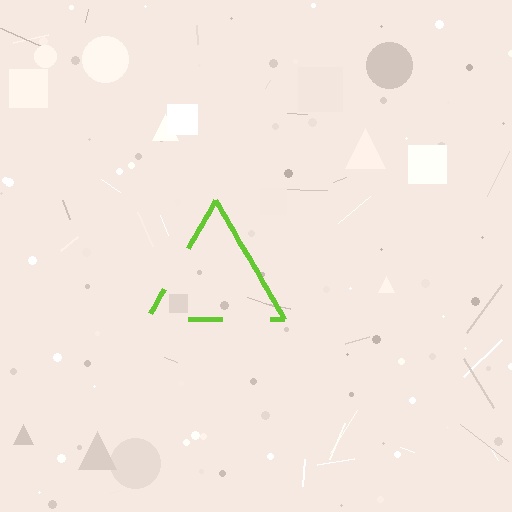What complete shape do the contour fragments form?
The contour fragments form a triangle.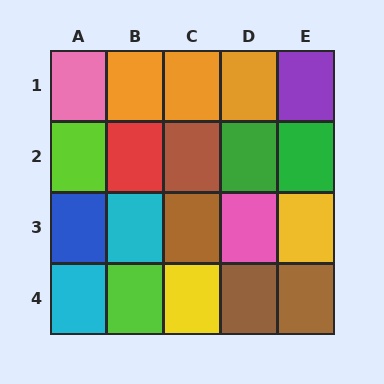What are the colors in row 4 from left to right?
Cyan, lime, yellow, brown, brown.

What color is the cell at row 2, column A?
Lime.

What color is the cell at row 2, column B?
Red.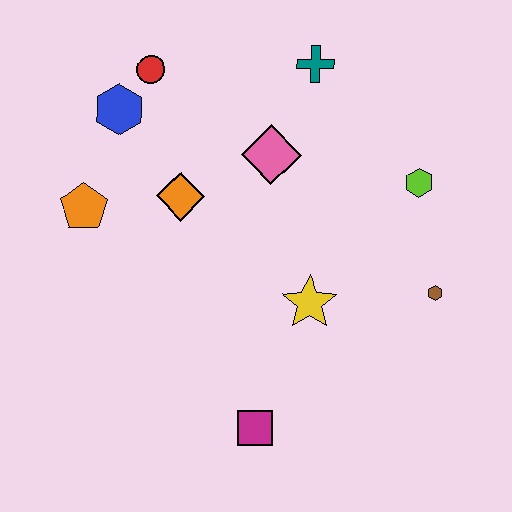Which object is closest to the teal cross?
The pink diamond is closest to the teal cross.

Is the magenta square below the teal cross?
Yes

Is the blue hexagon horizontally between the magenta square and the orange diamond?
No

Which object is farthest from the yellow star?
The red circle is farthest from the yellow star.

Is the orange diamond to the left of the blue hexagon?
No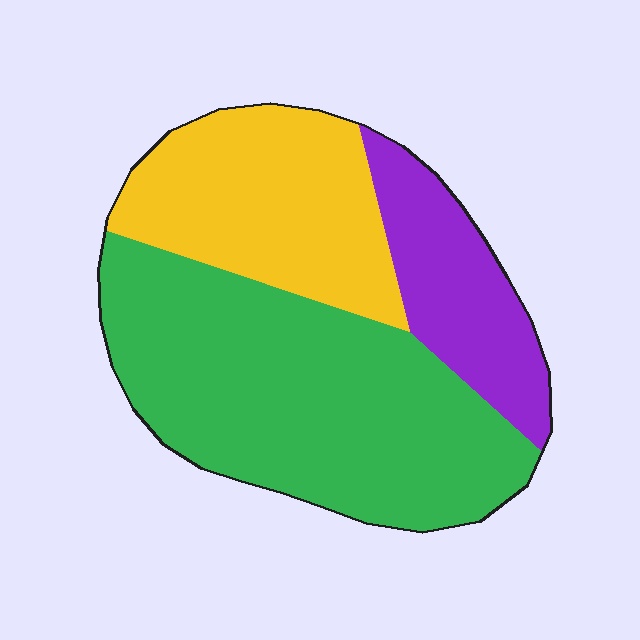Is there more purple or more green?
Green.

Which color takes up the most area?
Green, at roughly 55%.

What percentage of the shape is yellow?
Yellow covers 29% of the shape.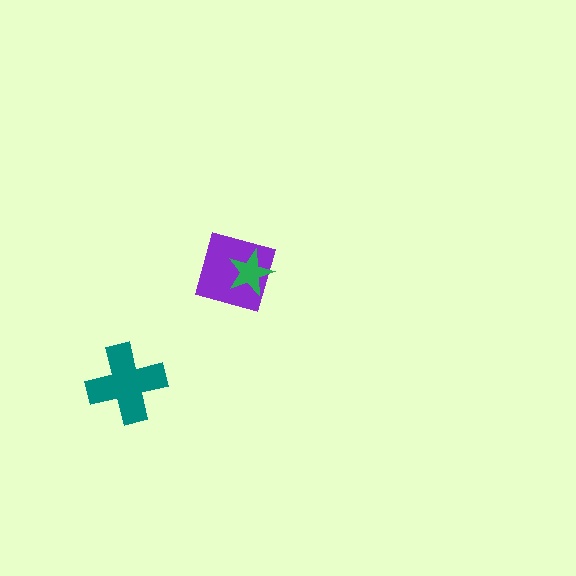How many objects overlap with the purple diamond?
1 object overlaps with the purple diamond.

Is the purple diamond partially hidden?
Yes, it is partially covered by another shape.